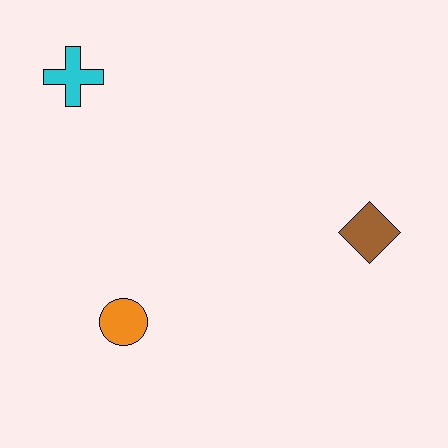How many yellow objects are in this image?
There are no yellow objects.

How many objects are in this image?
There are 3 objects.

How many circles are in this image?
There is 1 circle.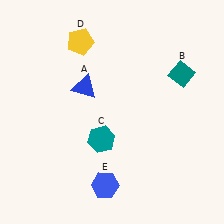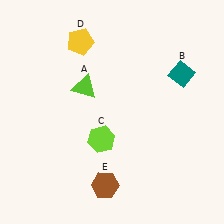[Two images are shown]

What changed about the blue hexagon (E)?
In Image 1, E is blue. In Image 2, it changed to brown.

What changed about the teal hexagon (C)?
In Image 1, C is teal. In Image 2, it changed to lime.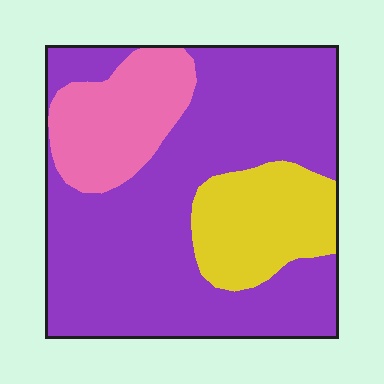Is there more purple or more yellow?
Purple.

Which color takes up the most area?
Purple, at roughly 65%.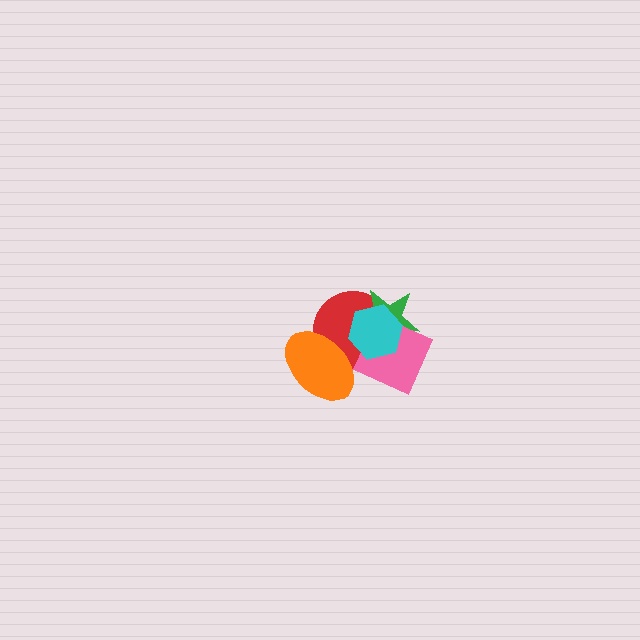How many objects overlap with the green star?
3 objects overlap with the green star.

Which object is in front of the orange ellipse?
The pink diamond is in front of the orange ellipse.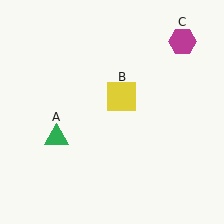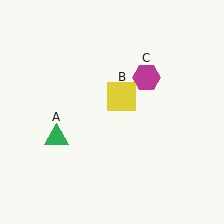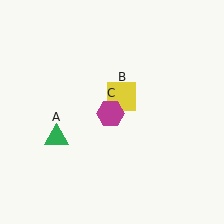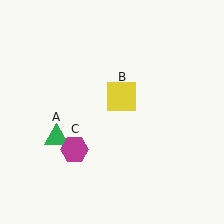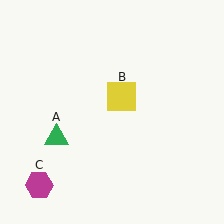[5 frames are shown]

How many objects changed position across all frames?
1 object changed position: magenta hexagon (object C).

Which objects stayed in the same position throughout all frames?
Green triangle (object A) and yellow square (object B) remained stationary.